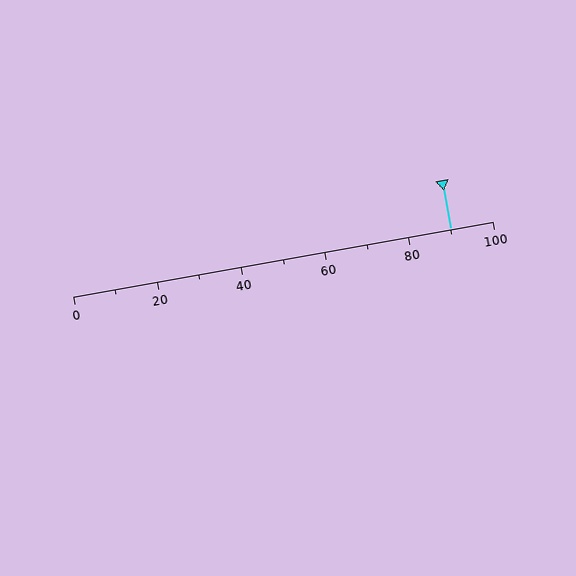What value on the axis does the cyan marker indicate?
The marker indicates approximately 90.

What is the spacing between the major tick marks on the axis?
The major ticks are spaced 20 apart.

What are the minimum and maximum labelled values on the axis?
The axis runs from 0 to 100.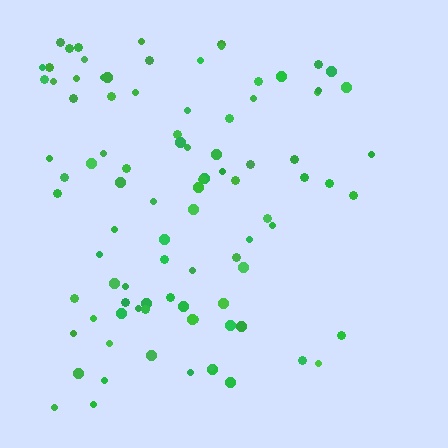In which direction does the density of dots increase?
From right to left, with the left side densest.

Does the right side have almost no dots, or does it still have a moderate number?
Still a moderate number, just noticeably fewer than the left.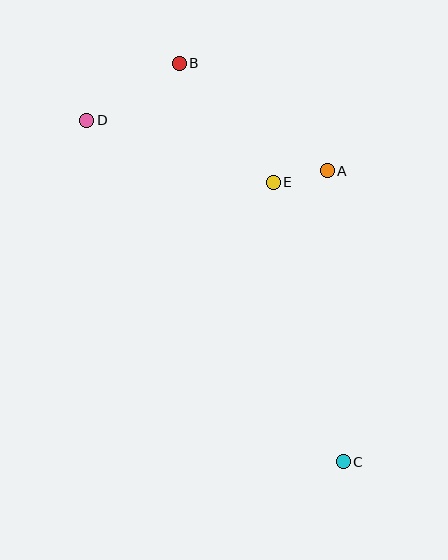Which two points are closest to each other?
Points A and E are closest to each other.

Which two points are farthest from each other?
Points B and C are farthest from each other.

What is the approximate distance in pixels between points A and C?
The distance between A and C is approximately 292 pixels.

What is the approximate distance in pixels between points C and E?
The distance between C and E is approximately 288 pixels.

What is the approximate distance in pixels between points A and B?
The distance between A and B is approximately 183 pixels.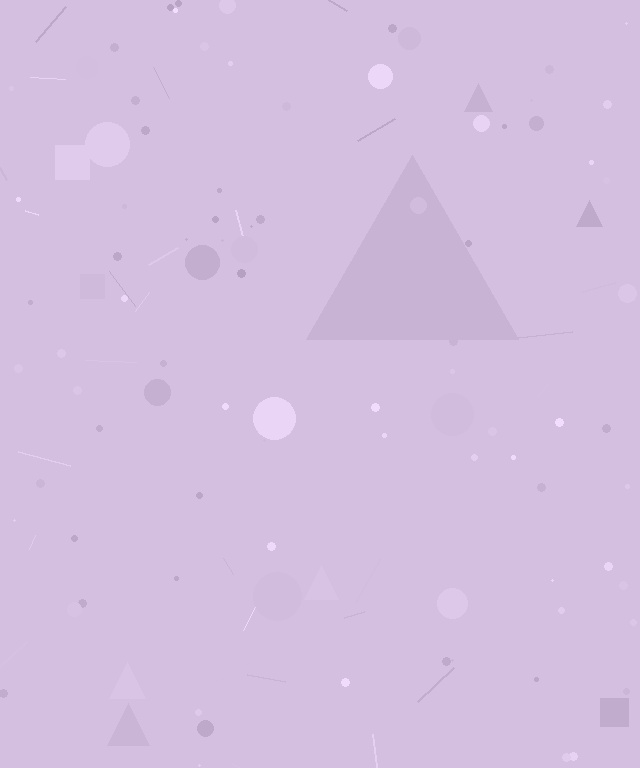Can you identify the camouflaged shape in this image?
The camouflaged shape is a triangle.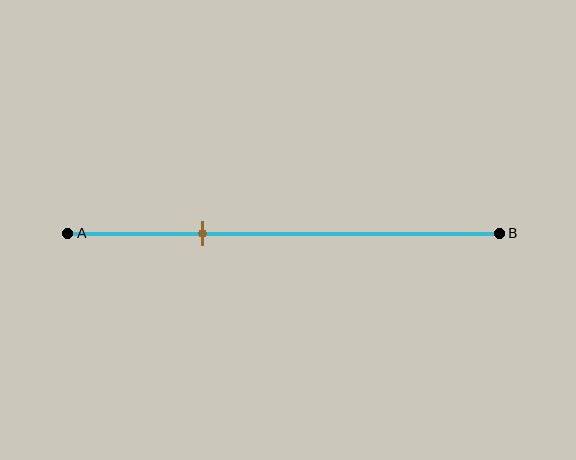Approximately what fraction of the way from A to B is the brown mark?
The brown mark is approximately 30% of the way from A to B.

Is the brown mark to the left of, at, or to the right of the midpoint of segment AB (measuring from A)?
The brown mark is to the left of the midpoint of segment AB.